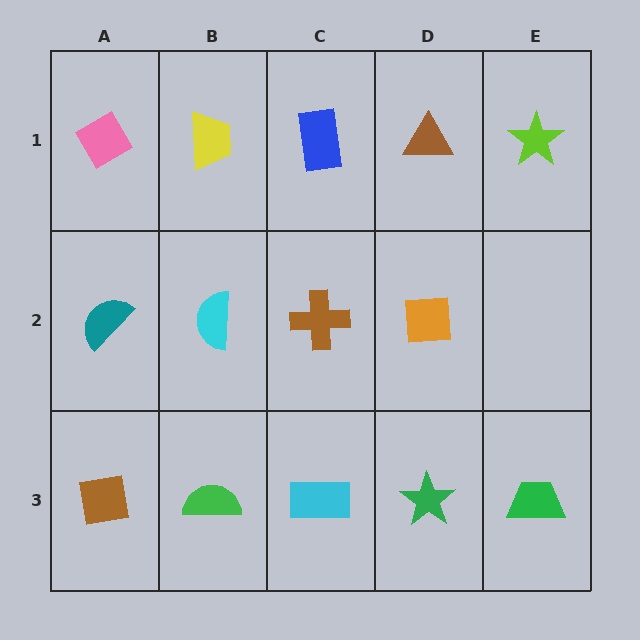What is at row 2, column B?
A cyan semicircle.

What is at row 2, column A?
A teal semicircle.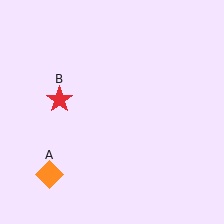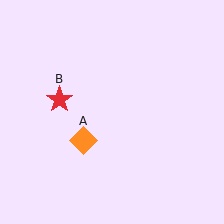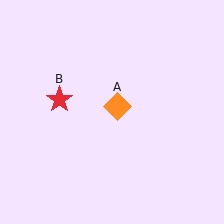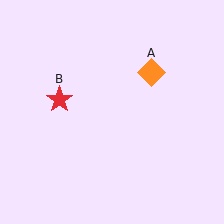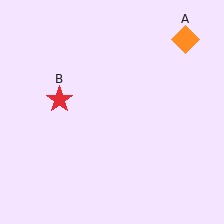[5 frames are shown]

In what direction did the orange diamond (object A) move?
The orange diamond (object A) moved up and to the right.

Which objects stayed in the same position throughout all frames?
Red star (object B) remained stationary.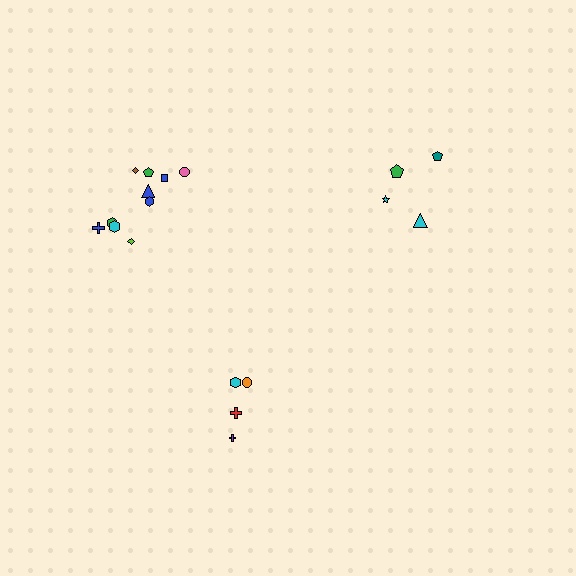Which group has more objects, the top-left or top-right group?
The top-left group.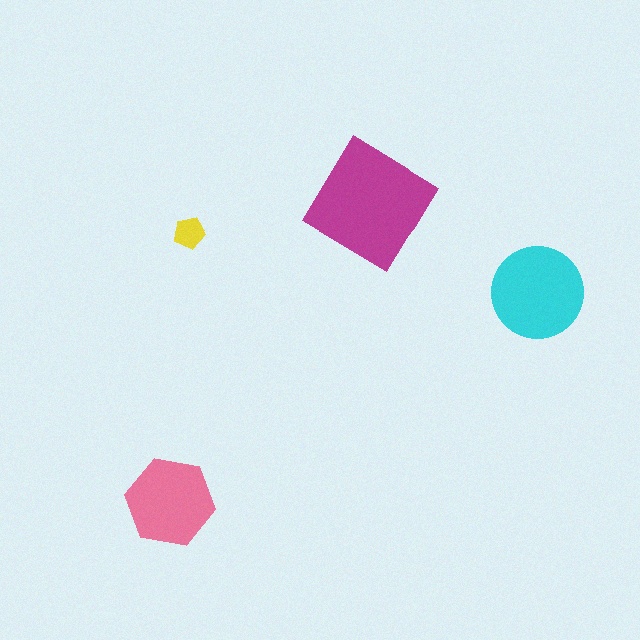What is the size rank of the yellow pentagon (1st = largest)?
4th.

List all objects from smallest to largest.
The yellow pentagon, the pink hexagon, the cyan circle, the magenta diamond.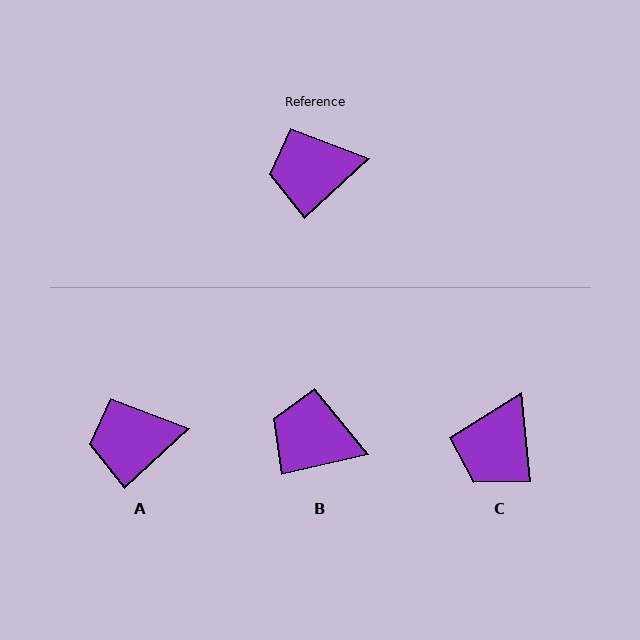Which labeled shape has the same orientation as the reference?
A.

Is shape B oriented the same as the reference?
No, it is off by about 30 degrees.